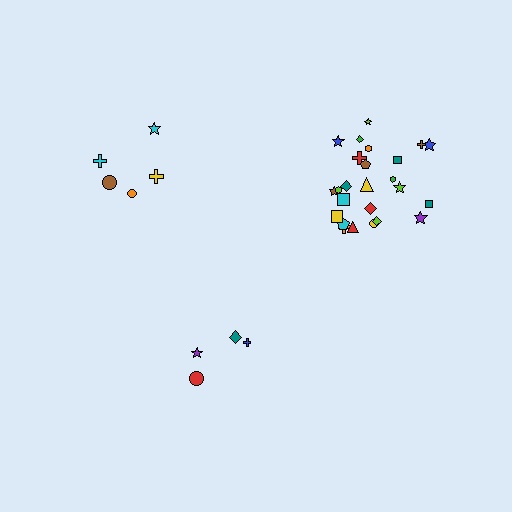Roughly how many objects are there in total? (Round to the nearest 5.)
Roughly 35 objects in total.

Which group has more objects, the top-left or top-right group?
The top-right group.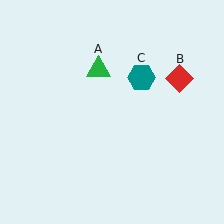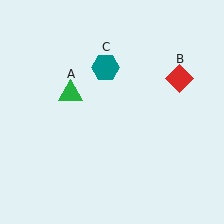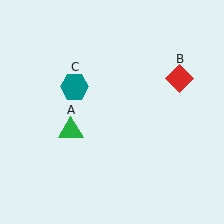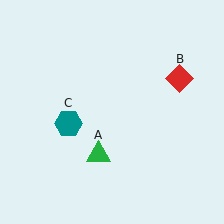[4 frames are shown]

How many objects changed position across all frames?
2 objects changed position: green triangle (object A), teal hexagon (object C).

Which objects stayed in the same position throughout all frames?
Red diamond (object B) remained stationary.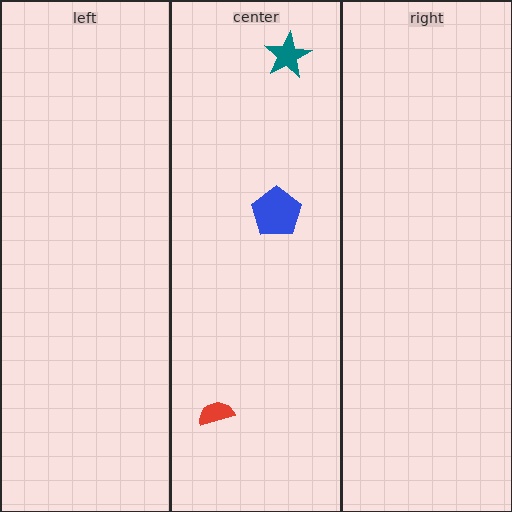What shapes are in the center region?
The red semicircle, the teal star, the blue pentagon.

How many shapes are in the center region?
3.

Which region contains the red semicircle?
The center region.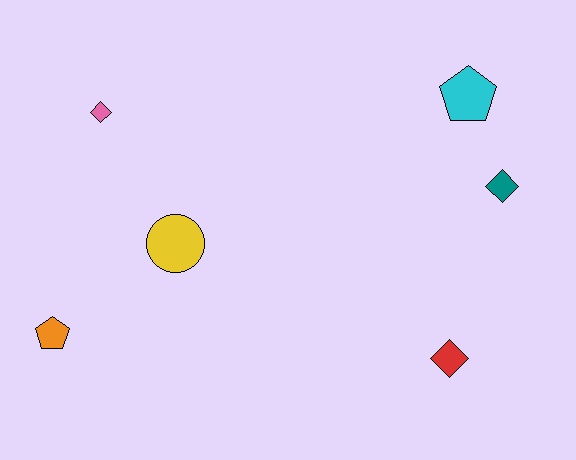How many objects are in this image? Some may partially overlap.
There are 6 objects.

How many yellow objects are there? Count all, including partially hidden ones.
There is 1 yellow object.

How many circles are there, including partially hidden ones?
There is 1 circle.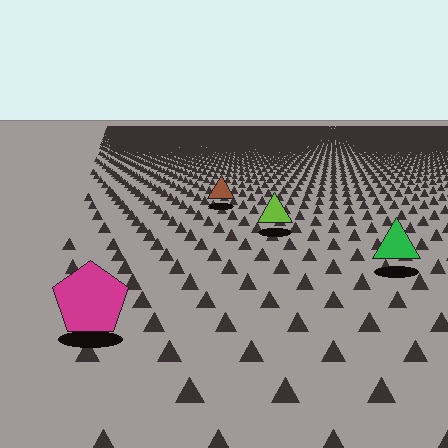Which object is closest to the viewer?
The magenta pentagon is closest. The texture marks near it are larger and more spread out.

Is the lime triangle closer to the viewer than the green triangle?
No. The green triangle is closer — you can tell from the texture gradient: the ground texture is coarser near it.